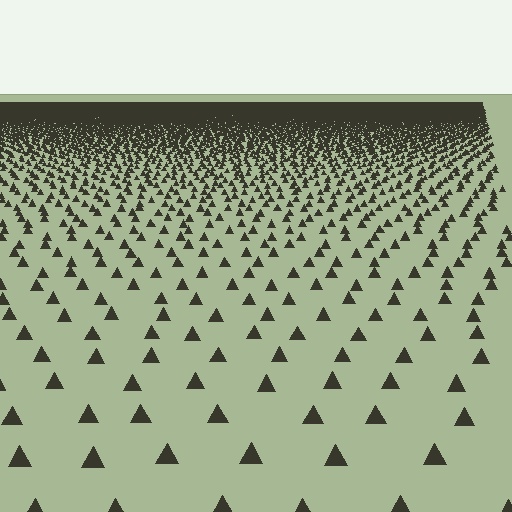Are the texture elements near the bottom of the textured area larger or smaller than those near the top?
Larger. Near the bottom, elements are closer to the viewer and appear at a bigger on-screen size.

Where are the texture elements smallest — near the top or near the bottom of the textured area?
Near the top.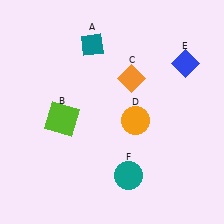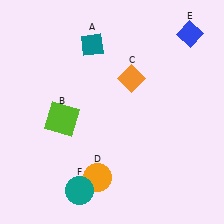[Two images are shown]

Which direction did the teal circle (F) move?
The teal circle (F) moved left.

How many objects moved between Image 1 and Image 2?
3 objects moved between the two images.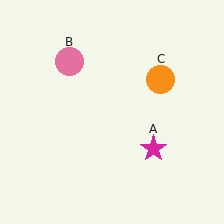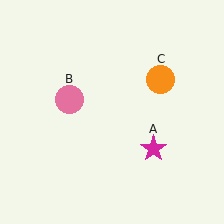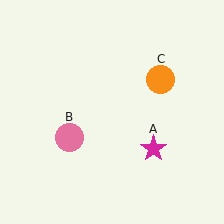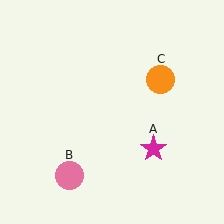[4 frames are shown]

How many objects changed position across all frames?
1 object changed position: pink circle (object B).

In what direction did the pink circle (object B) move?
The pink circle (object B) moved down.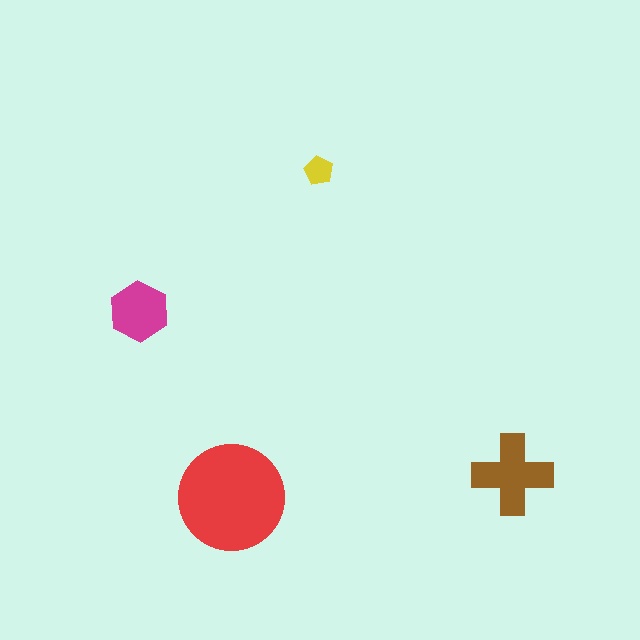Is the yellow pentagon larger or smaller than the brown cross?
Smaller.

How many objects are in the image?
There are 4 objects in the image.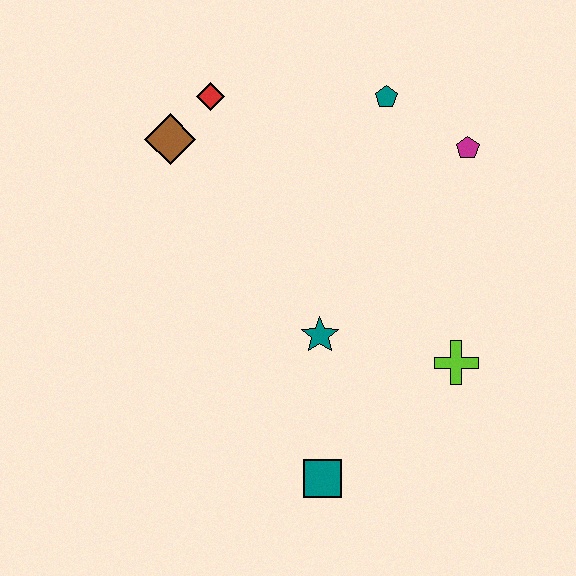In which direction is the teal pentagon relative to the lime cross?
The teal pentagon is above the lime cross.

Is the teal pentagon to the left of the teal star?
No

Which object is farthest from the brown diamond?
The teal square is farthest from the brown diamond.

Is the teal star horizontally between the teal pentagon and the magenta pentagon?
No